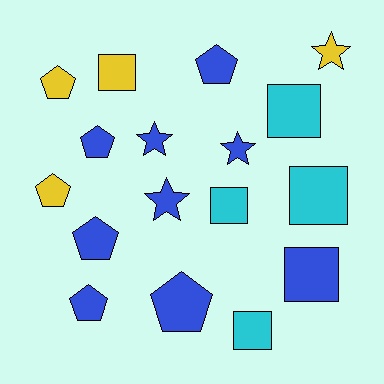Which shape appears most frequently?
Pentagon, with 7 objects.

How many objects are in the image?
There are 17 objects.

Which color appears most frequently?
Blue, with 9 objects.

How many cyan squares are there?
There are 4 cyan squares.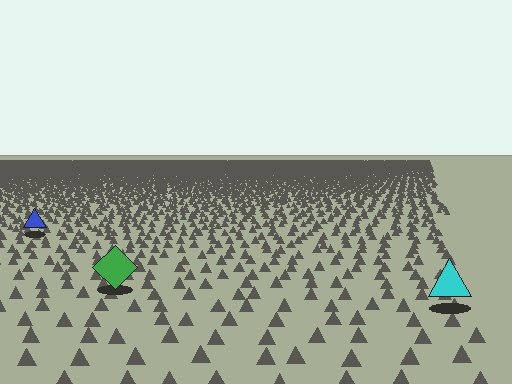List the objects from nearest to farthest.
From nearest to farthest: the cyan triangle, the green diamond, the blue triangle.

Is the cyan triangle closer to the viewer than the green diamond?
Yes. The cyan triangle is closer — you can tell from the texture gradient: the ground texture is coarser near it.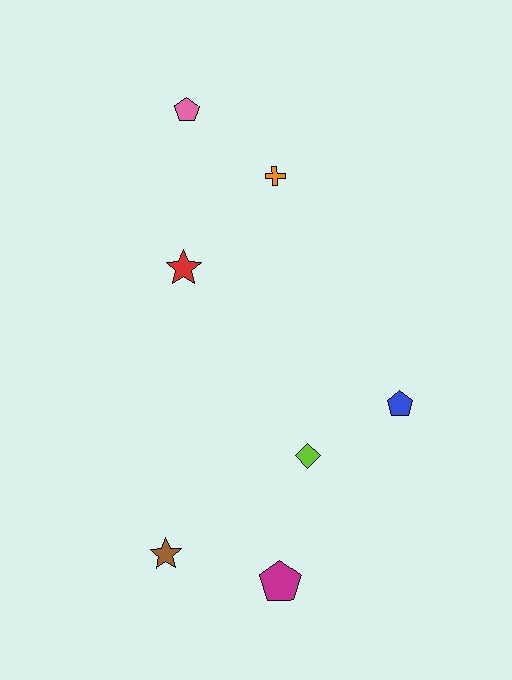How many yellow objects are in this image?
There are no yellow objects.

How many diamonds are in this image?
There is 1 diamond.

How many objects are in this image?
There are 7 objects.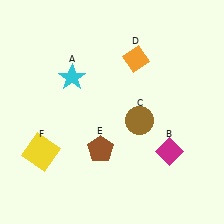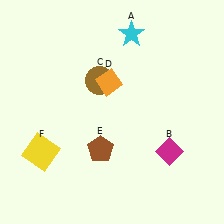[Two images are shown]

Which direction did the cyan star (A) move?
The cyan star (A) moved right.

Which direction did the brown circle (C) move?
The brown circle (C) moved up.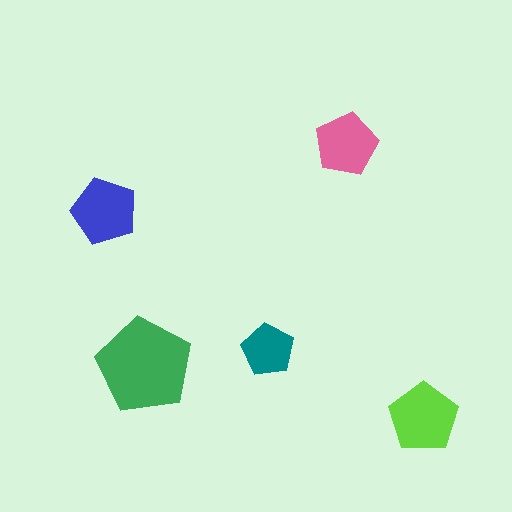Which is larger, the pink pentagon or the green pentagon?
The green one.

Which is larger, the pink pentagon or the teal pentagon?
The pink one.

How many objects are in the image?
There are 5 objects in the image.